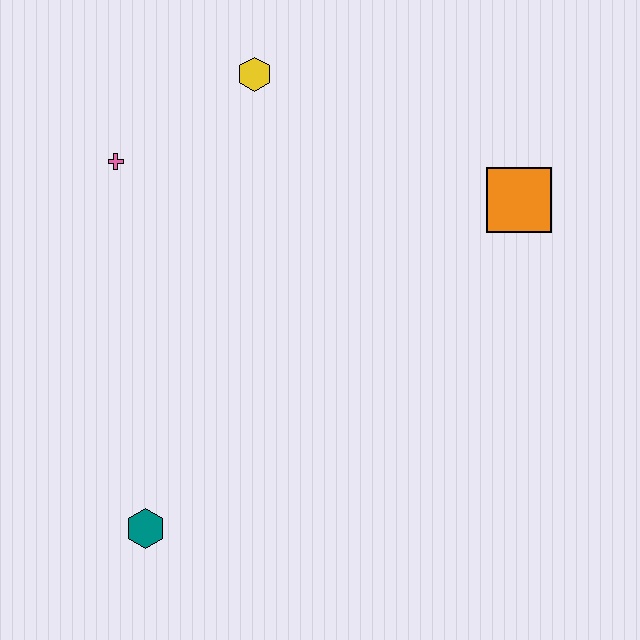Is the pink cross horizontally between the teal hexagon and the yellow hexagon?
No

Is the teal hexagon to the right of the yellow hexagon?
No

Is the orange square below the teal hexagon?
No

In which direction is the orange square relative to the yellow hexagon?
The orange square is to the right of the yellow hexagon.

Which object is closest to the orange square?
The yellow hexagon is closest to the orange square.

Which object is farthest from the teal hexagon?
The orange square is farthest from the teal hexagon.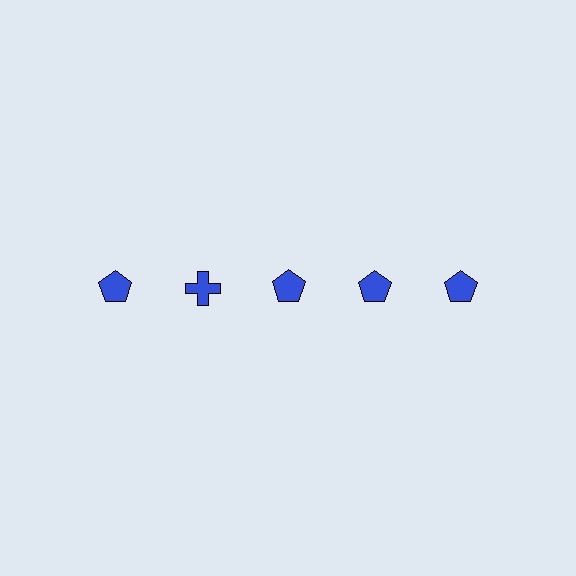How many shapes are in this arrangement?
There are 5 shapes arranged in a grid pattern.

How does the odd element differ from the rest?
It has a different shape: cross instead of pentagon.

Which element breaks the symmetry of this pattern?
The blue cross in the top row, second from left column breaks the symmetry. All other shapes are blue pentagons.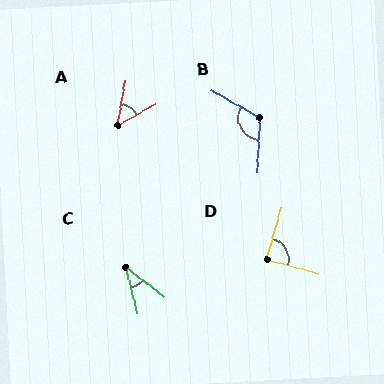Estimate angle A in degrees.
Approximately 50 degrees.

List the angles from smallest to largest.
C (38°), A (50°), D (89°), B (116°).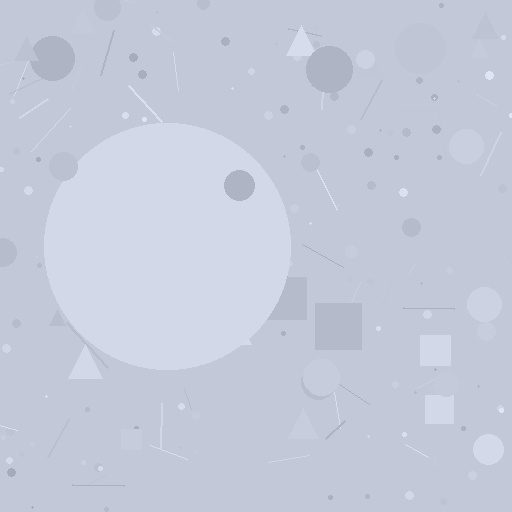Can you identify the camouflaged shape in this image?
The camouflaged shape is a circle.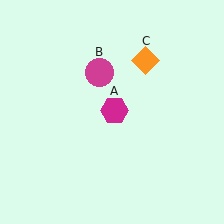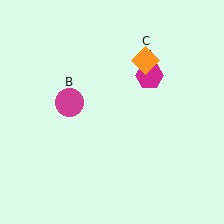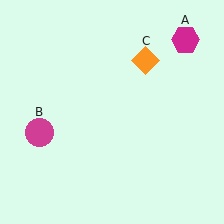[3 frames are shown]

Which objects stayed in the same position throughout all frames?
Orange diamond (object C) remained stationary.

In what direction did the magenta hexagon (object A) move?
The magenta hexagon (object A) moved up and to the right.